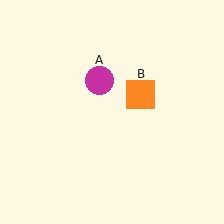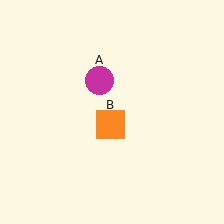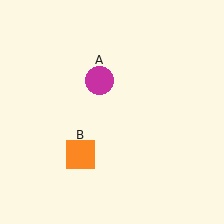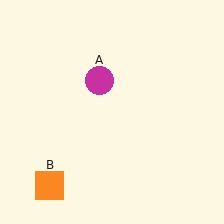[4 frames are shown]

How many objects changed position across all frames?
1 object changed position: orange square (object B).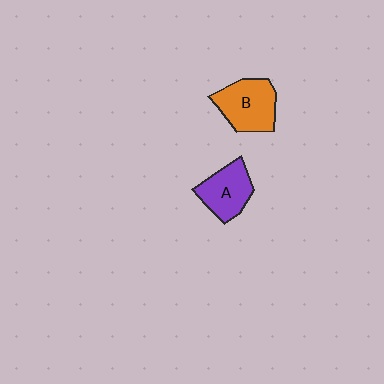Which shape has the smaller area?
Shape A (purple).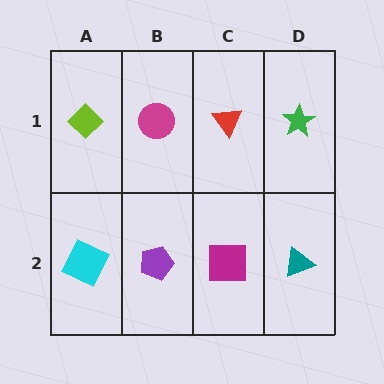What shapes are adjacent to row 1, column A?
A cyan square (row 2, column A), a magenta circle (row 1, column B).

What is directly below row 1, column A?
A cyan square.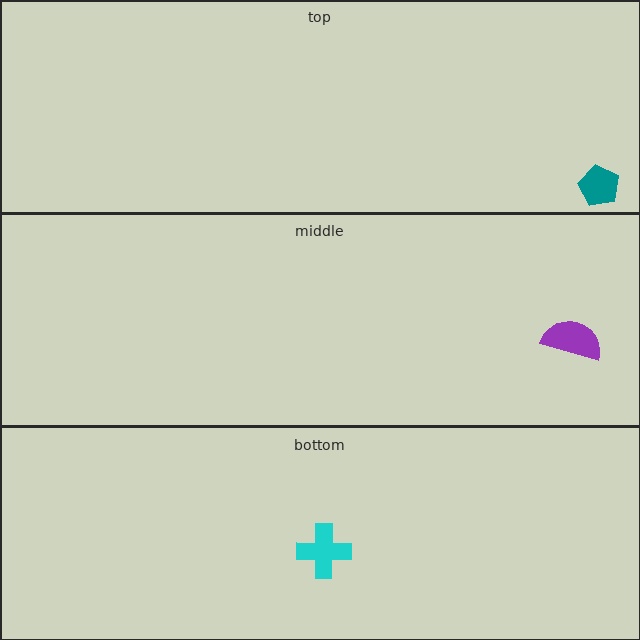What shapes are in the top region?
The teal pentagon.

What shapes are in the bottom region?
The cyan cross.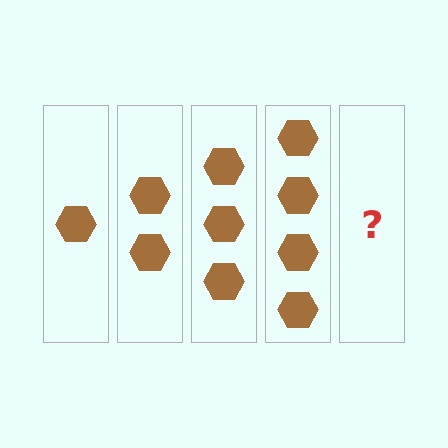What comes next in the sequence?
The next element should be 5 hexagons.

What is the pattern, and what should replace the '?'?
The pattern is that each step adds one more hexagon. The '?' should be 5 hexagons.